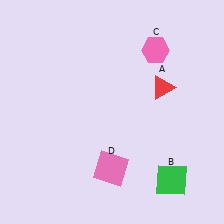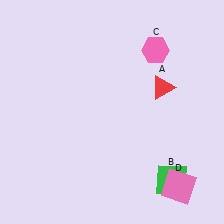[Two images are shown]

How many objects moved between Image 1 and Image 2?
1 object moved between the two images.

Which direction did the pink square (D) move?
The pink square (D) moved right.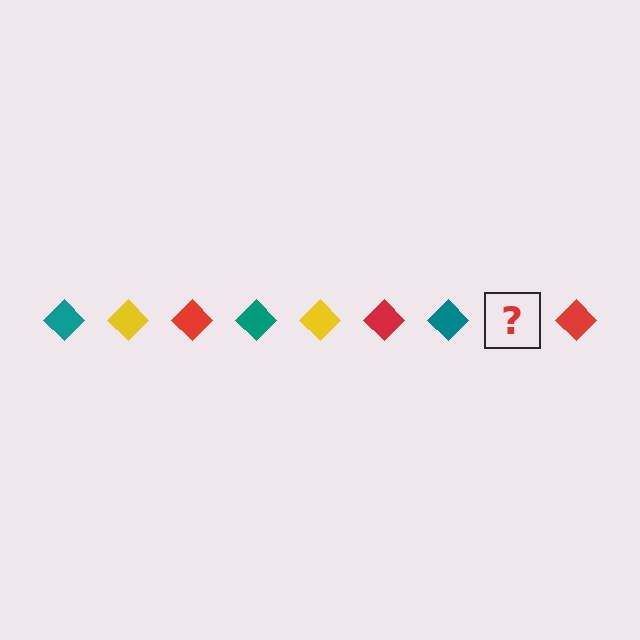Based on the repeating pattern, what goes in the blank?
The blank should be a yellow diamond.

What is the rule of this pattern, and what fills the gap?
The rule is that the pattern cycles through teal, yellow, red diamonds. The gap should be filled with a yellow diamond.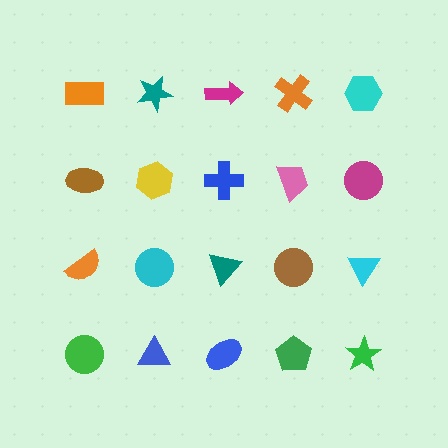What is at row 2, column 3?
A blue cross.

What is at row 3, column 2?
A cyan circle.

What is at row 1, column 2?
A teal star.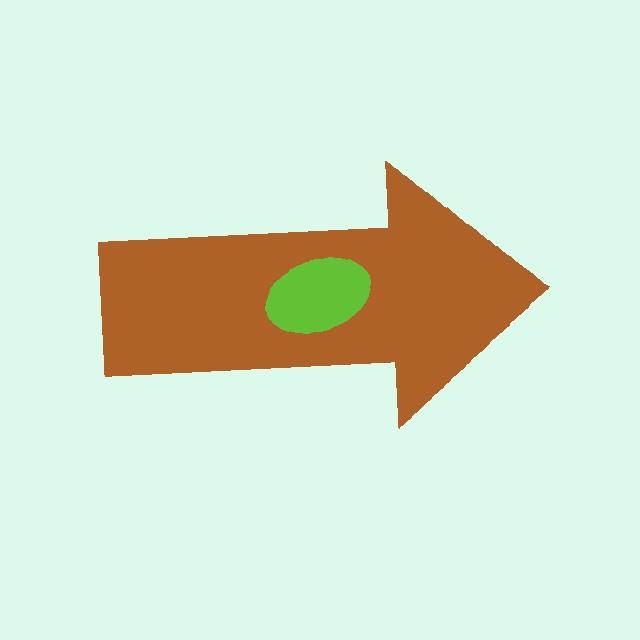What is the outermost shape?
The brown arrow.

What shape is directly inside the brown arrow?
The lime ellipse.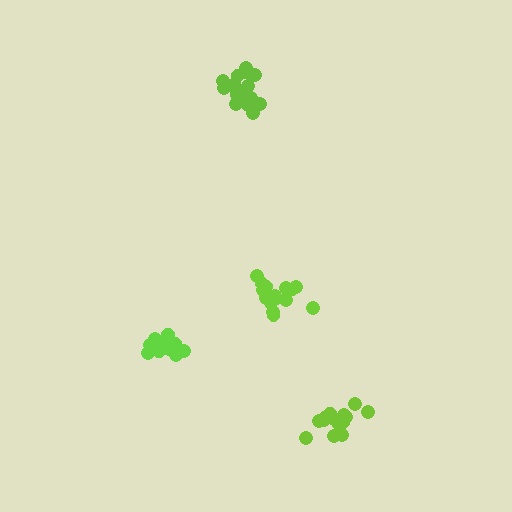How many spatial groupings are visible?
There are 4 spatial groupings.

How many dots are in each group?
Group 1: 15 dots, Group 2: 15 dots, Group 3: 20 dots, Group 4: 17 dots (67 total).